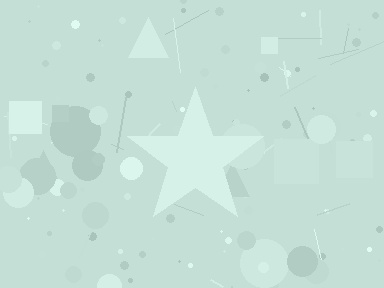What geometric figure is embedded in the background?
A star is embedded in the background.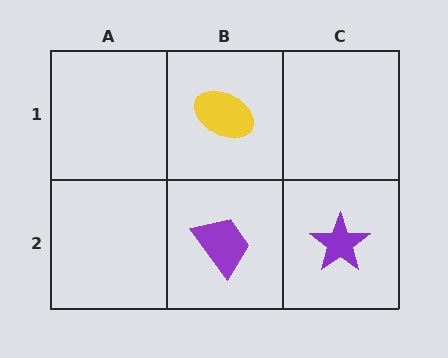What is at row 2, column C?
A purple star.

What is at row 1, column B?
A yellow ellipse.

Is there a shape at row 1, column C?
No, that cell is empty.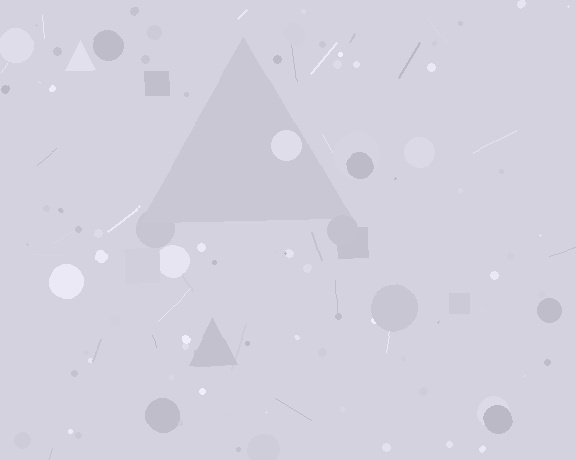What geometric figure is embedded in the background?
A triangle is embedded in the background.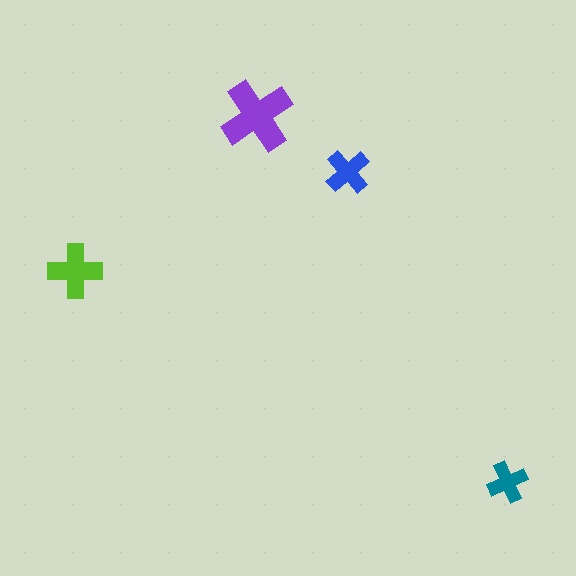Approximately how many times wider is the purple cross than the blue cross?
About 1.5 times wider.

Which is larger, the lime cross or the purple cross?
The purple one.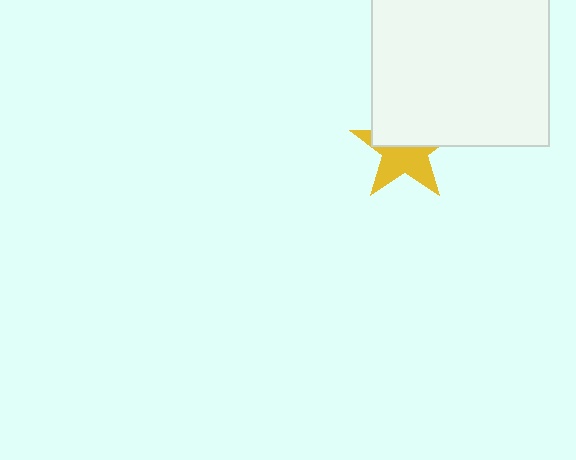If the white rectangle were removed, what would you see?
You would see the complete yellow star.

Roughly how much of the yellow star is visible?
About half of it is visible (roughly 53%).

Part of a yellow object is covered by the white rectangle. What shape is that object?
It is a star.